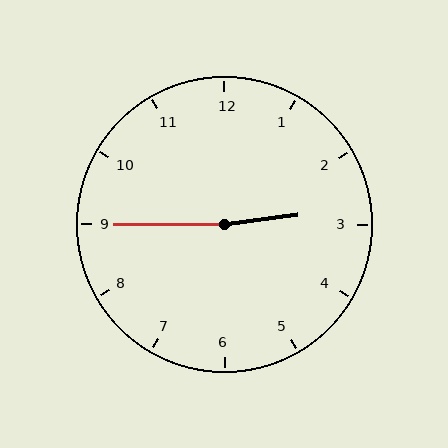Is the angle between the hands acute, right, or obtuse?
It is obtuse.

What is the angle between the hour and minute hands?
Approximately 172 degrees.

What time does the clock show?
2:45.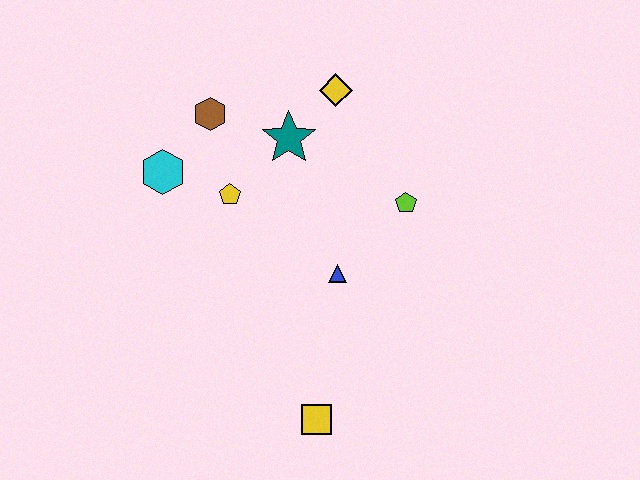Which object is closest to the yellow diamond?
The teal star is closest to the yellow diamond.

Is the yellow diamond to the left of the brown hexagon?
No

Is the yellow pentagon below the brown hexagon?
Yes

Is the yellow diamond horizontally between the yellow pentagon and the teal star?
No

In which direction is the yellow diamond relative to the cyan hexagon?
The yellow diamond is to the right of the cyan hexagon.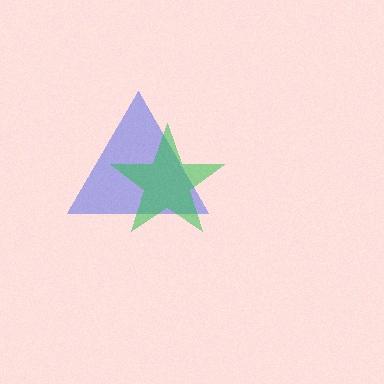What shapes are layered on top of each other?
The layered shapes are: a blue triangle, a green star.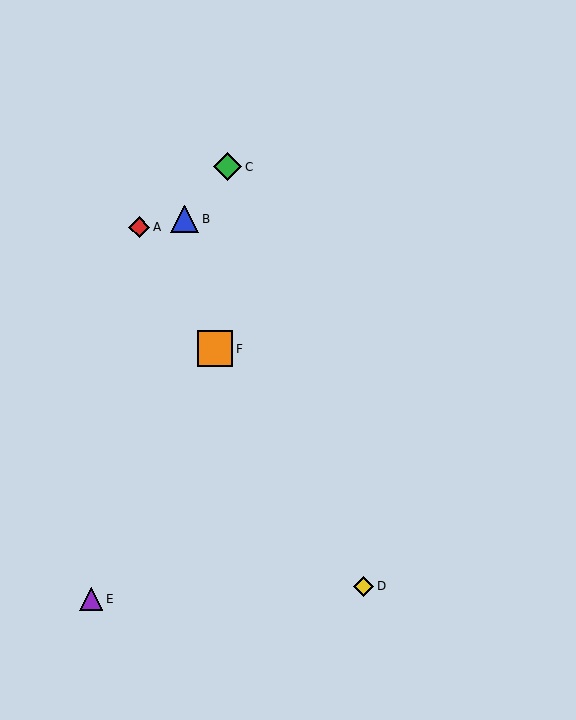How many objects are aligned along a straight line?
3 objects (A, D, F) are aligned along a straight line.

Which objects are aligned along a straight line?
Objects A, D, F are aligned along a straight line.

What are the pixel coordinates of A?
Object A is at (139, 227).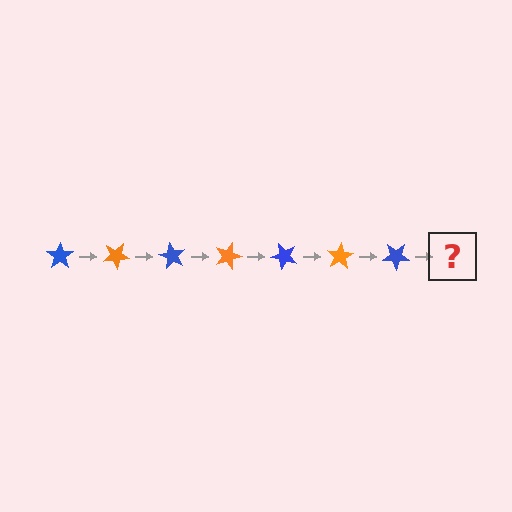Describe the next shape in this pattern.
It should be an orange star, rotated 210 degrees from the start.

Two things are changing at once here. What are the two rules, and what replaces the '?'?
The two rules are that it rotates 30 degrees each step and the color cycles through blue and orange. The '?' should be an orange star, rotated 210 degrees from the start.